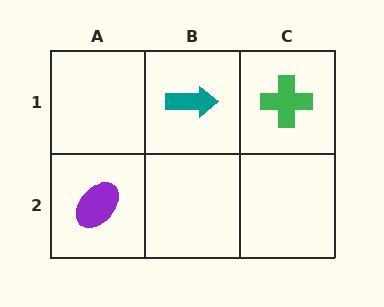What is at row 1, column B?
A teal arrow.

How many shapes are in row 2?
1 shape.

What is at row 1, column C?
A green cross.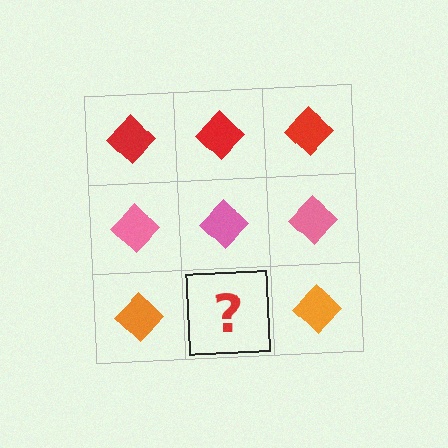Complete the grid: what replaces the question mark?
The question mark should be replaced with an orange diamond.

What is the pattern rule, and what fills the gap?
The rule is that each row has a consistent color. The gap should be filled with an orange diamond.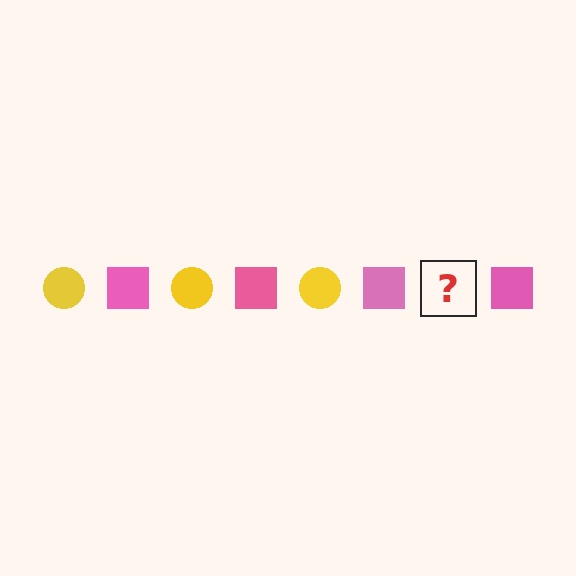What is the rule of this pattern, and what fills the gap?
The rule is that the pattern alternates between yellow circle and pink square. The gap should be filled with a yellow circle.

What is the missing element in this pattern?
The missing element is a yellow circle.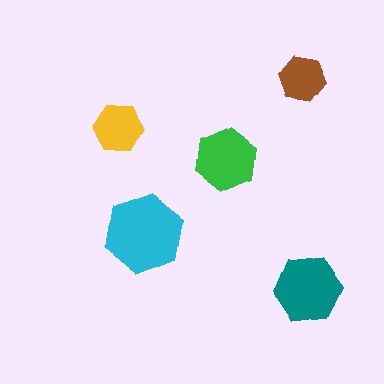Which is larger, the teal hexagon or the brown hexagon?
The teal one.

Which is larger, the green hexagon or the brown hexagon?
The green one.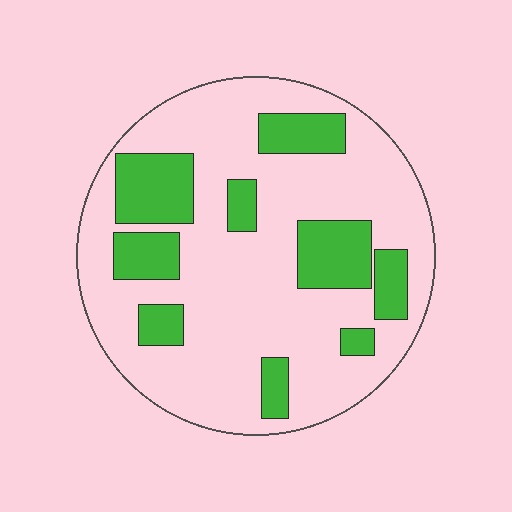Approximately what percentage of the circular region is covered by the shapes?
Approximately 25%.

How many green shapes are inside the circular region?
9.